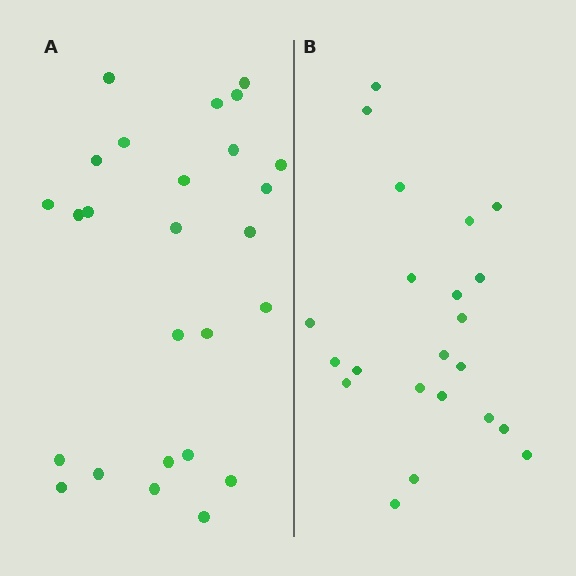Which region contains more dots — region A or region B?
Region A (the left region) has more dots.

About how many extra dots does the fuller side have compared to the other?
Region A has about 4 more dots than region B.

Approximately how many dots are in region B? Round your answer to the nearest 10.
About 20 dots. (The exact count is 22, which rounds to 20.)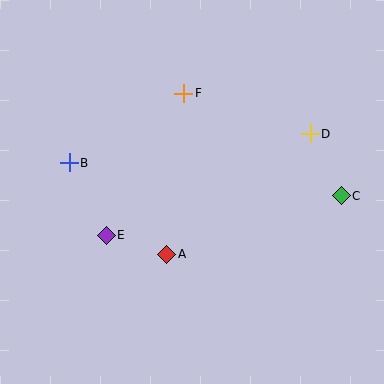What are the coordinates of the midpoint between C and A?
The midpoint between C and A is at (254, 225).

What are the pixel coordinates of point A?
Point A is at (167, 254).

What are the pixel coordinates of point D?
Point D is at (310, 134).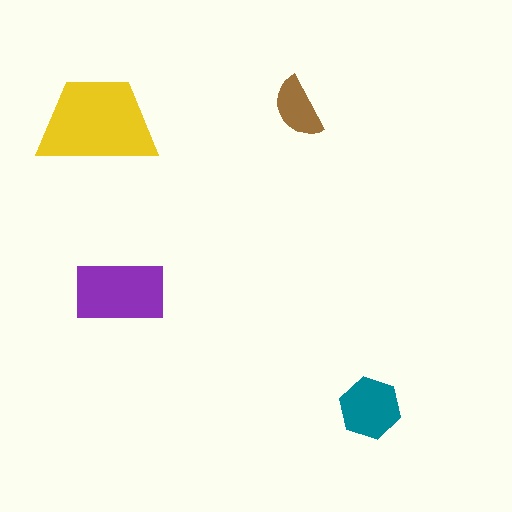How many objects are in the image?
There are 4 objects in the image.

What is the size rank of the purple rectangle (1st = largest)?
2nd.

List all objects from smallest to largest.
The brown semicircle, the teal hexagon, the purple rectangle, the yellow trapezoid.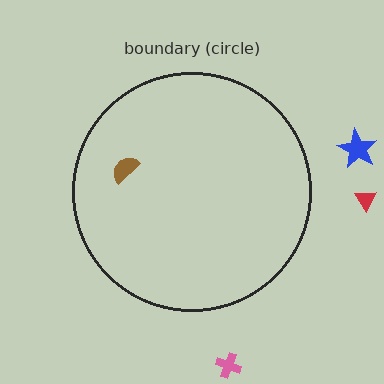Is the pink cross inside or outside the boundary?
Outside.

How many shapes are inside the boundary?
1 inside, 3 outside.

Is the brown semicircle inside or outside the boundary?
Inside.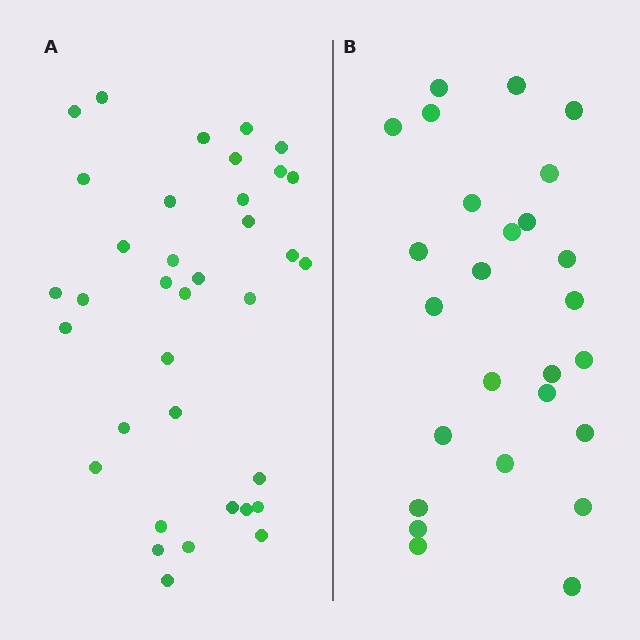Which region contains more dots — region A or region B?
Region A (the left region) has more dots.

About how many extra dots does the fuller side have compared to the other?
Region A has roughly 10 or so more dots than region B.